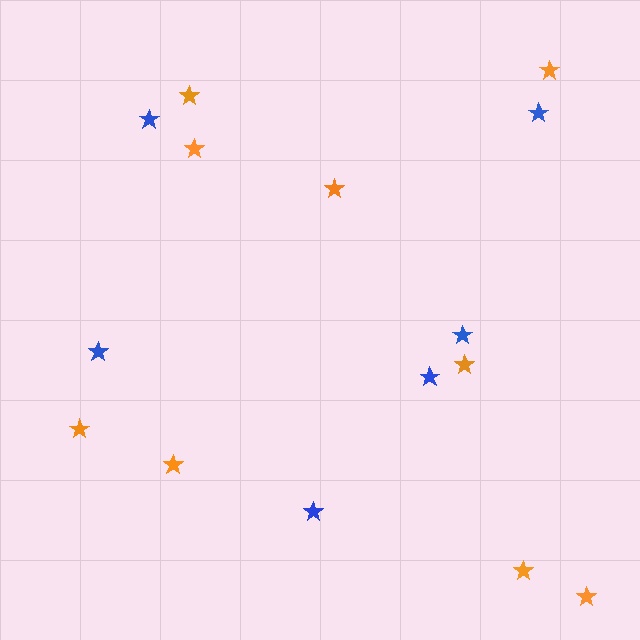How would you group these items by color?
There are 2 groups: one group of orange stars (9) and one group of blue stars (6).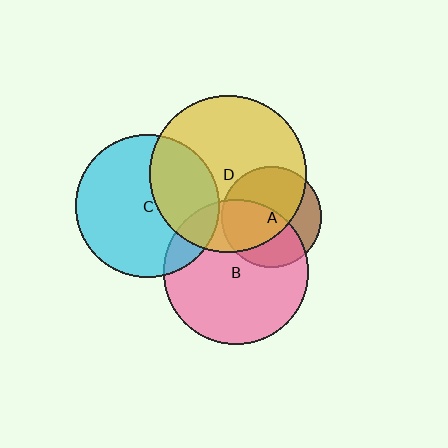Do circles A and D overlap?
Yes.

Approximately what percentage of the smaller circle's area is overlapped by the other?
Approximately 65%.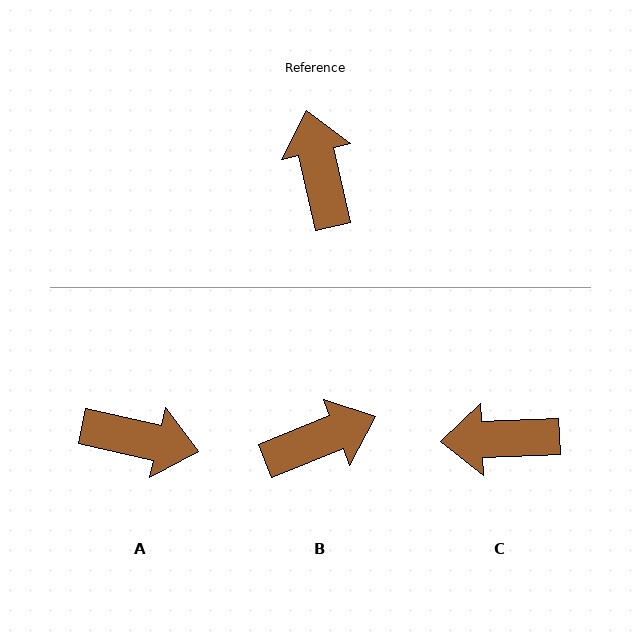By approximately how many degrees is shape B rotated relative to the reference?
Approximately 81 degrees clockwise.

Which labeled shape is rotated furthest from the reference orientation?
A, about 115 degrees away.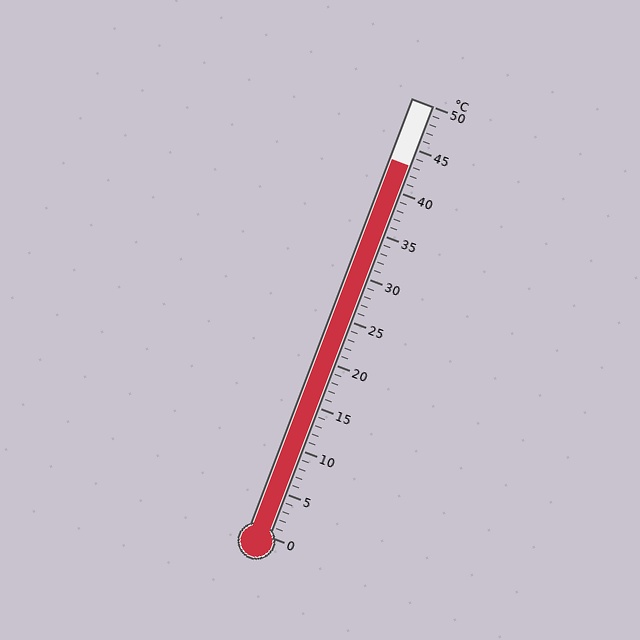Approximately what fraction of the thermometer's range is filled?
The thermometer is filled to approximately 85% of its range.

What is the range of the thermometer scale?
The thermometer scale ranges from 0°C to 50°C.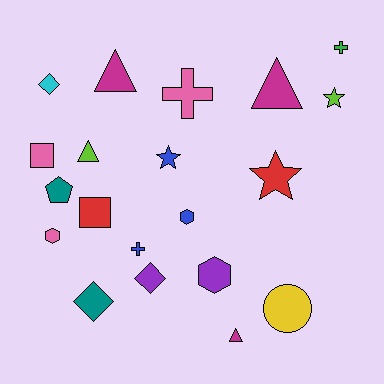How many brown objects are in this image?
There are no brown objects.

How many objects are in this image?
There are 20 objects.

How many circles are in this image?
There is 1 circle.